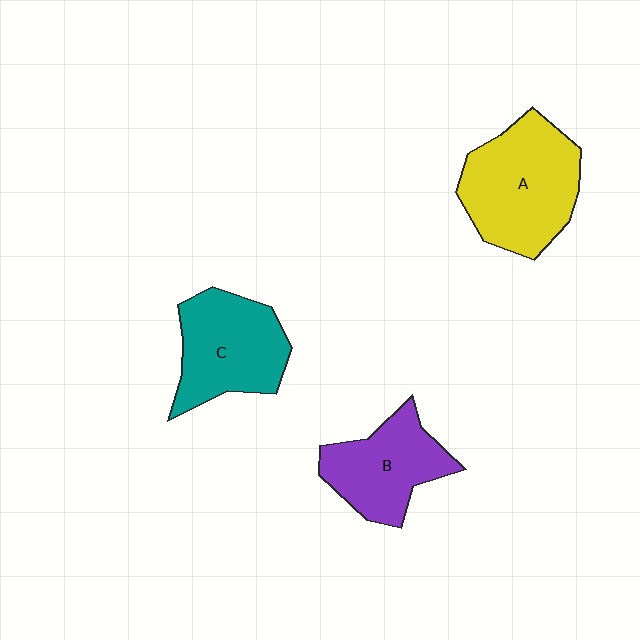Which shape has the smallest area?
Shape B (purple).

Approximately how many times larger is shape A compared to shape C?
Approximately 1.2 times.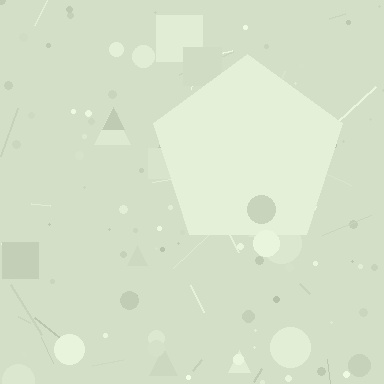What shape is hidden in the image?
A pentagon is hidden in the image.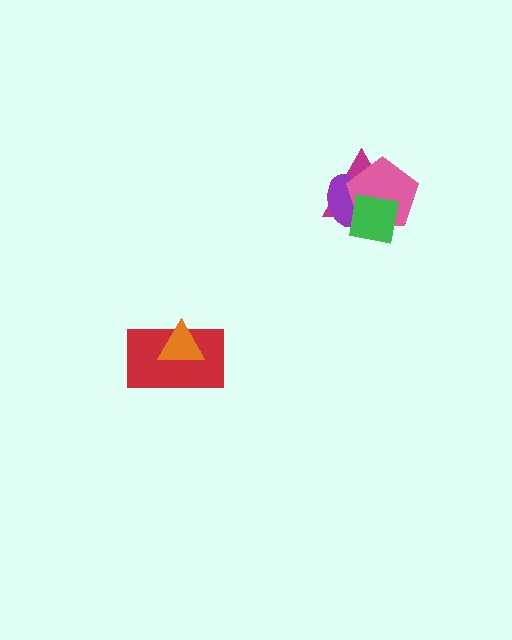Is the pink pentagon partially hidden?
Yes, it is partially covered by another shape.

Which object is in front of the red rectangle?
The orange triangle is in front of the red rectangle.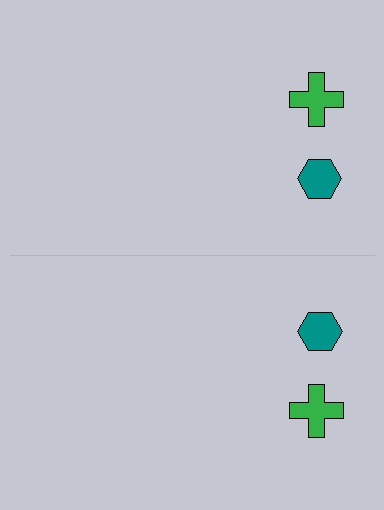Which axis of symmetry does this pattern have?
The pattern has a horizontal axis of symmetry running through the center of the image.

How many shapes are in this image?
There are 4 shapes in this image.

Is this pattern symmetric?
Yes, this pattern has bilateral (reflection) symmetry.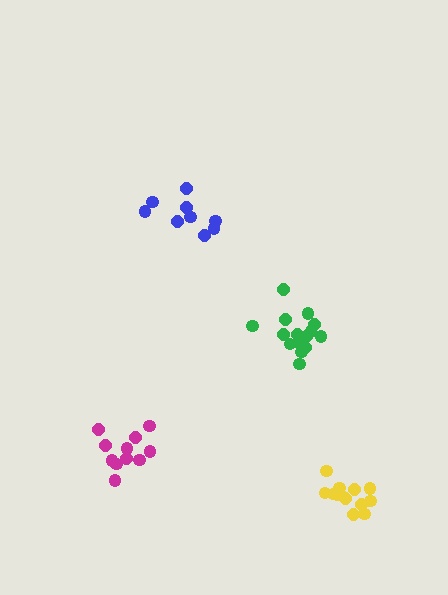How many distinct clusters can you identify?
There are 4 distinct clusters.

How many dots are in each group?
Group 1: 15 dots, Group 2: 11 dots, Group 3: 9 dots, Group 4: 13 dots (48 total).